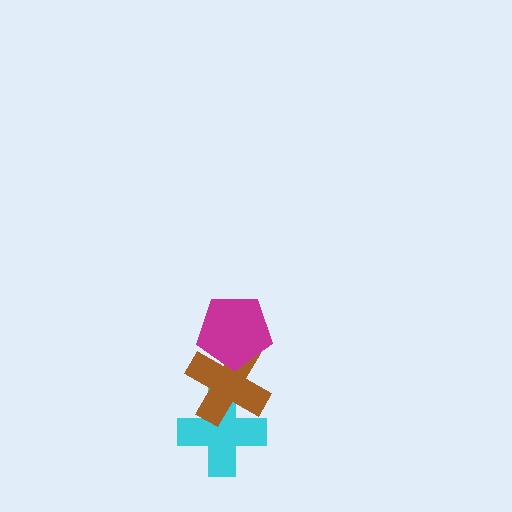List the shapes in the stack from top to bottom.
From top to bottom: the magenta pentagon, the brown cross, the cyan cross.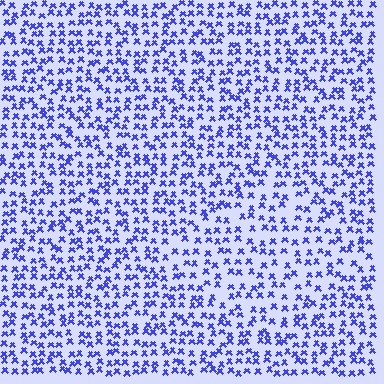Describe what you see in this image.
The image contains small blue elements arranged at two different densities. A diamond-shaped region is visible where the elements are less densely packed than the surrounding area.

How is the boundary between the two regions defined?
The boundary is defined by a change in element density (approximately 1.4x ratio). All elements are the same color, size, and shape.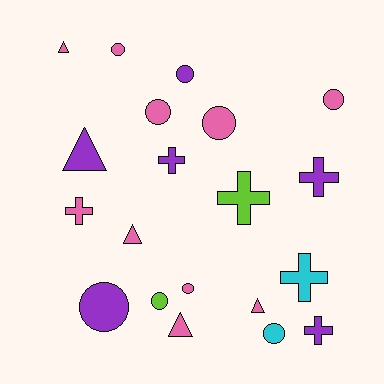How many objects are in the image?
There are 20 objects.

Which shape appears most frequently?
Circle, with 9 objects.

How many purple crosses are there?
There are 3 purple crosses.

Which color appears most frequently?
Pink, with 10 objects.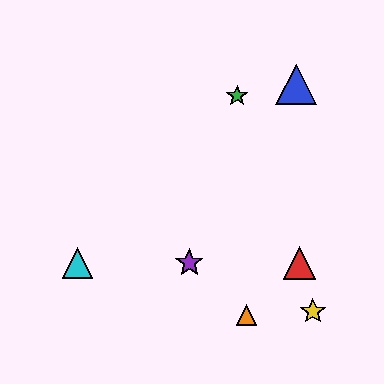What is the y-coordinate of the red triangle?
The red triangle is at y≈263.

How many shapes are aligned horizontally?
3 shapes (the red triangle, the purple star, the cyan triangle) are aligned horizontally.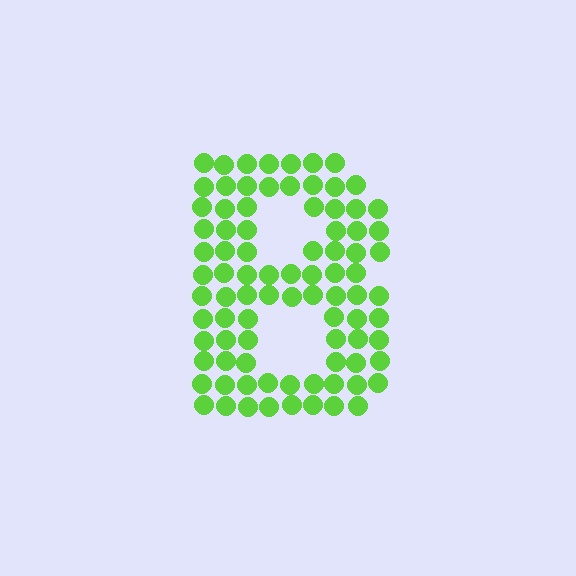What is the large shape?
The large shape is the letter B.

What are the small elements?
The small elements are circles.